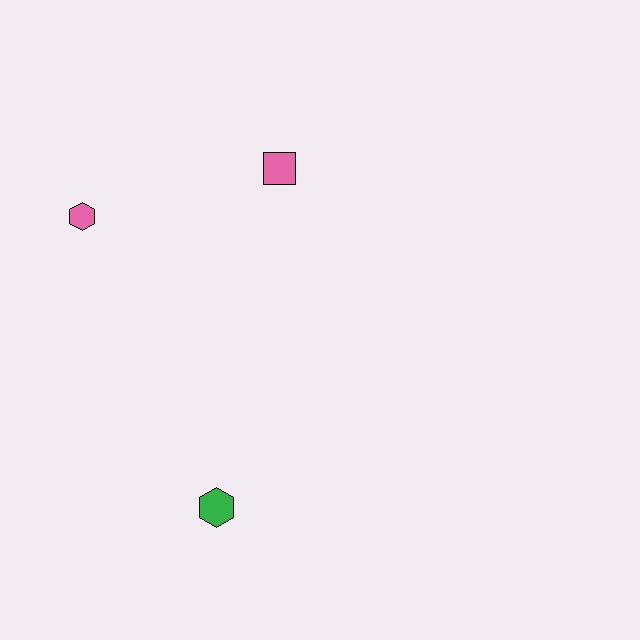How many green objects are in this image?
There is 1 green object.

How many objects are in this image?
There are 3 objects.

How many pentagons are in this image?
There are no pentagons.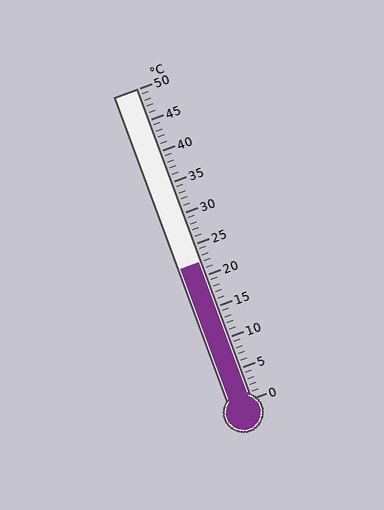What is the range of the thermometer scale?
The thermometer scale ranges from 0°C to 50°C.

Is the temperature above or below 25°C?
The temperature is below 25°C.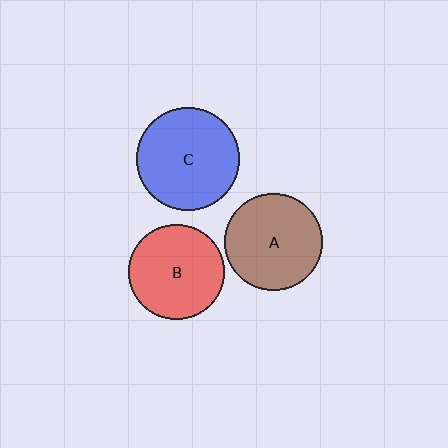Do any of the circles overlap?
No, none of the circles overlap.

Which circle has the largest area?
Circle C (blue).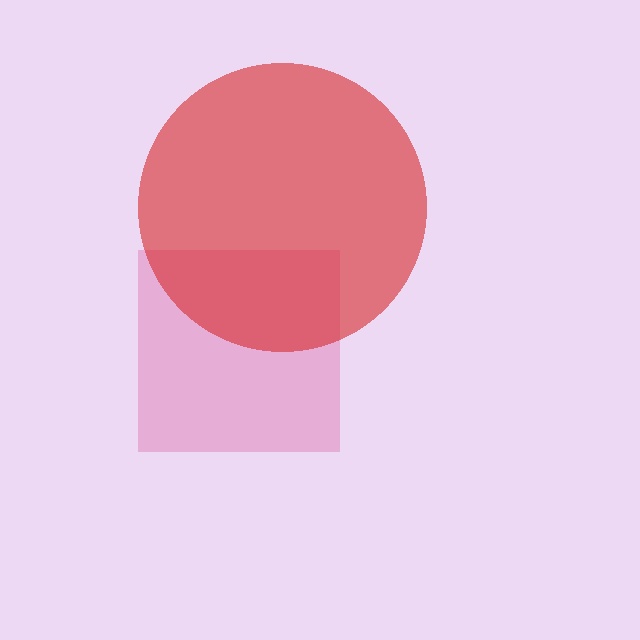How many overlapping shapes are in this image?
There are 2 overlapping shapes in the image.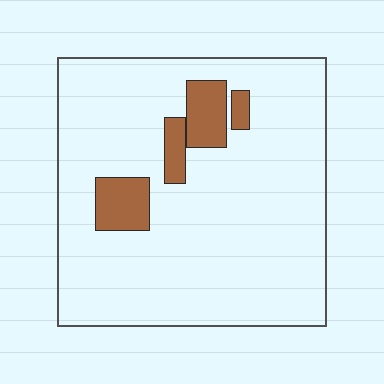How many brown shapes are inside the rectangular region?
4.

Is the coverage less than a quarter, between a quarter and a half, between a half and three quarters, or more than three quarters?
Less than a quarter.